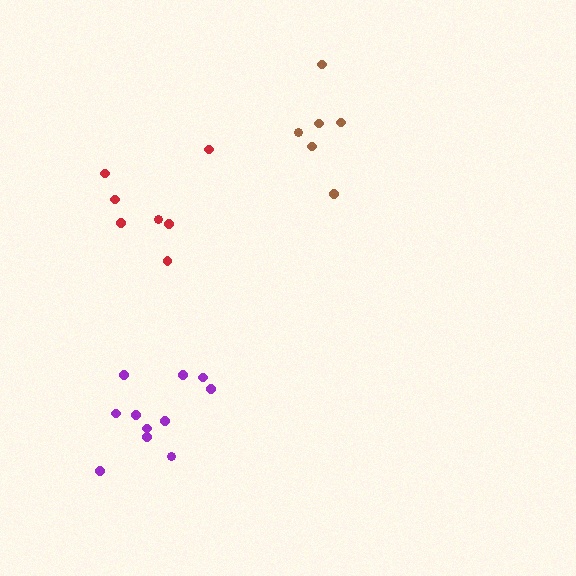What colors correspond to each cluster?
The clusters are colored: brown, purple, red.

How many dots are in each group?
Group 1: 6 dots, Group 2: 11 dots, Group 3: 7 dots (24 total).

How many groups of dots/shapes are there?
There are 3 groups.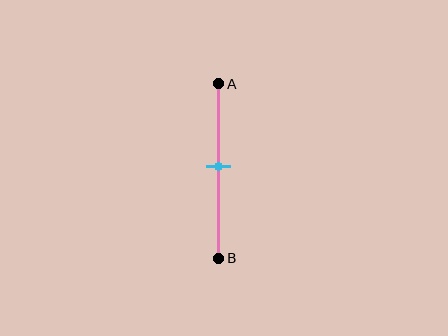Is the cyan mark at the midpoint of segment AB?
Yes, the mark is approximately at the midpoint.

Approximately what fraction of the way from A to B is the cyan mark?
The cyan mark is approximately 45% of the way from A to B.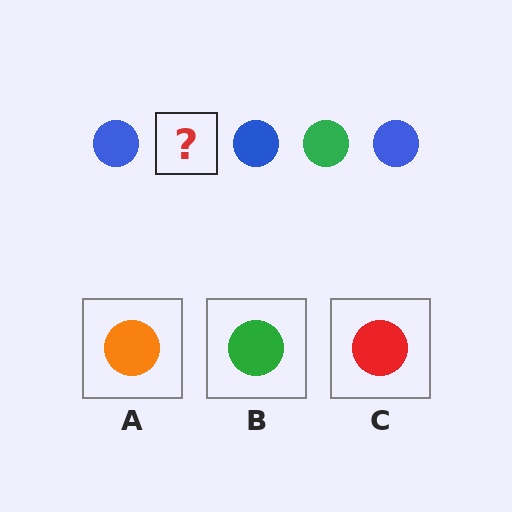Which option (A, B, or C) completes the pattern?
B.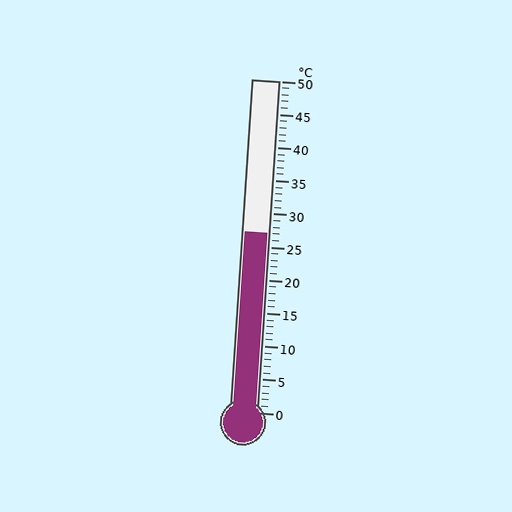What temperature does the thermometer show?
The thermometer shows approximately 27°C.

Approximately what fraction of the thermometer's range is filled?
The thermometer is filled to approximately 55% of its range.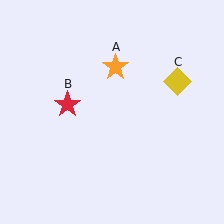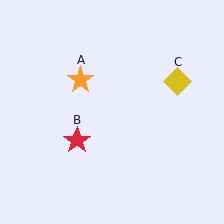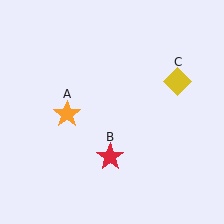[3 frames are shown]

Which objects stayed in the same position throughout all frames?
Yellow diamond (object C) remained stationary.